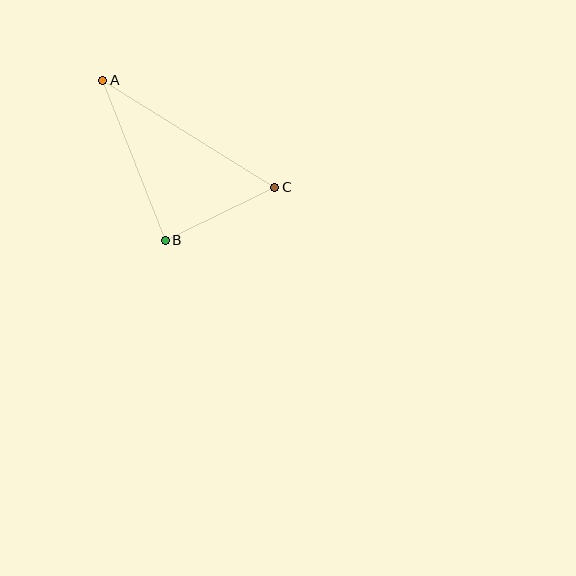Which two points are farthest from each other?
Points A and C are farthest from each other.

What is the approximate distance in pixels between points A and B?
The distance between A and B is approximately 172 pixels.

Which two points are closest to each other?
Points B and C are closest to each other.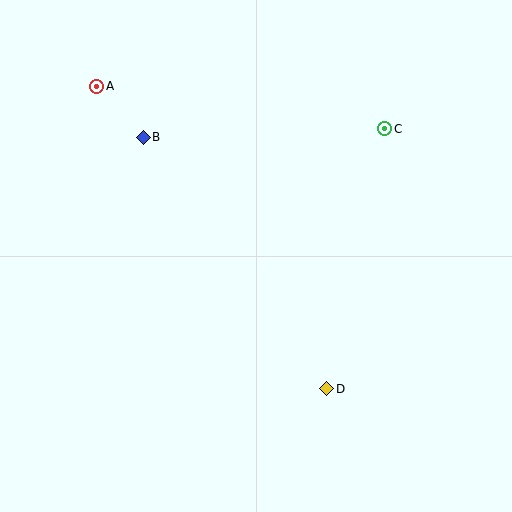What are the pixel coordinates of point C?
Point C is at (385, 129).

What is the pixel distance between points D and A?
The distance between D and A is 380 pixels.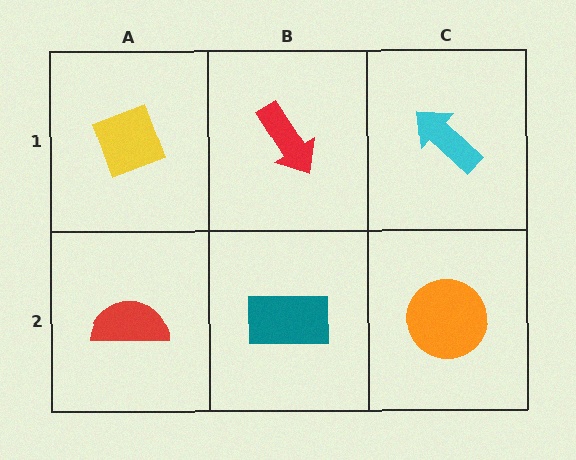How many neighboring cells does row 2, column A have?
2.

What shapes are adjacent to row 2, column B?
A red arrow (row 1, column B), a red semicircle (row 2, column A), an orange circle (row 2, column C).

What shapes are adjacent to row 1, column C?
An orange circle (row 2, column C), a red arrow (row 1, column B).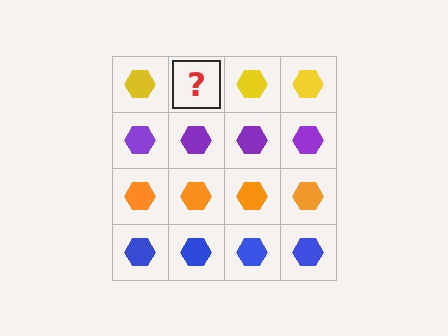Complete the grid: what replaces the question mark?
The question mark should be replaced with a yellow hexagon.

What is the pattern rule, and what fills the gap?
The rule is that each row has a consistent color. The gap should be filled with a yellow hexagon.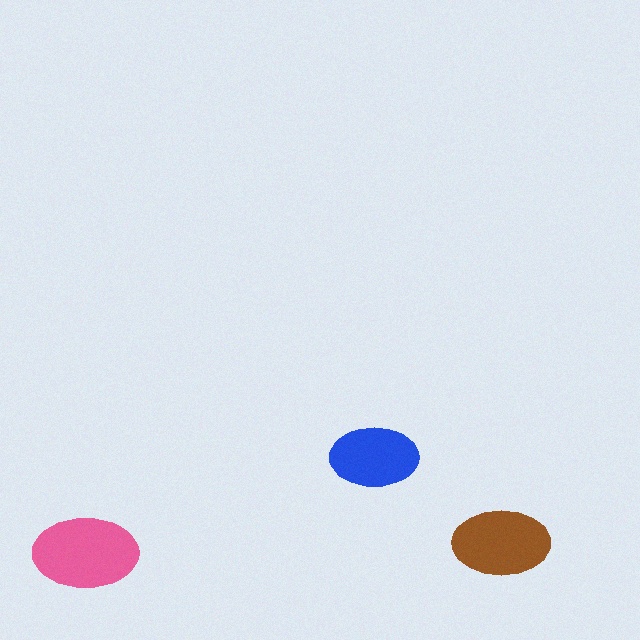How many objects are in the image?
There are 3 objects in the image.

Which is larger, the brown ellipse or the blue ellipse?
The brown one.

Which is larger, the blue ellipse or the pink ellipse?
The pink one.